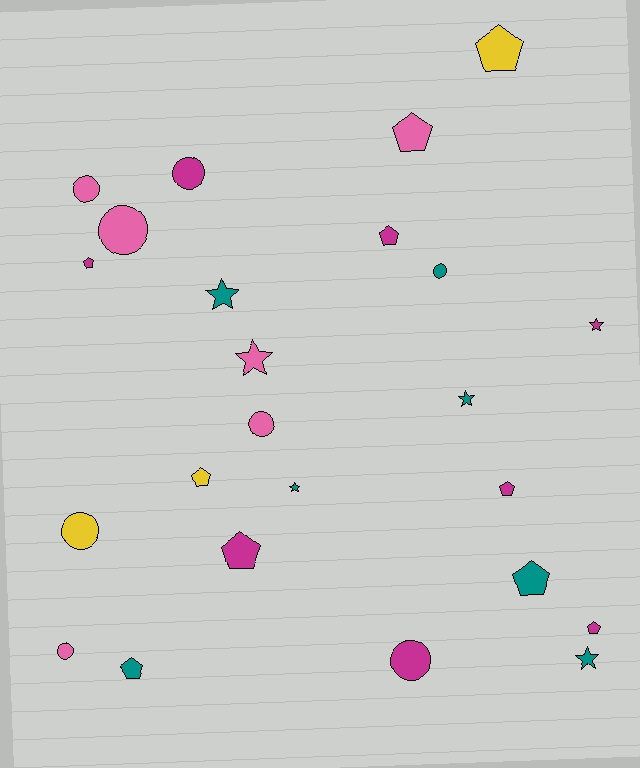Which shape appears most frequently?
Pentagon, with 10 objects.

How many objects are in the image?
There are 24 objects.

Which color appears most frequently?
Magenta, with 8 objects.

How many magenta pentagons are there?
There are 5 magenta pentagons.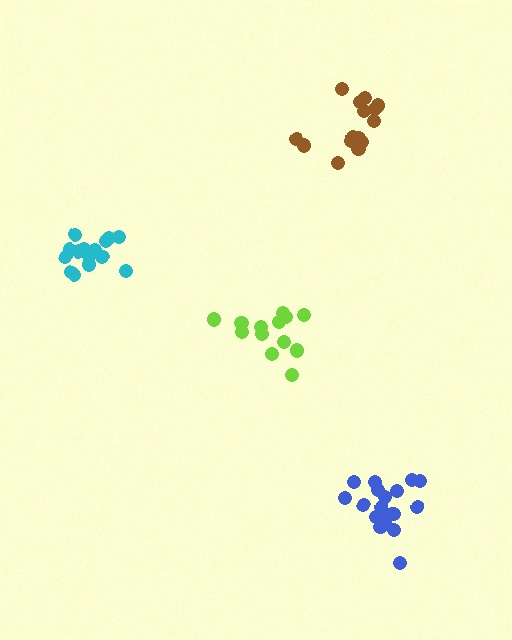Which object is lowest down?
The blue cluster is bottommost.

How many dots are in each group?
Group 1: 15 dots, Group 2: 13 dots, Group 3: 19 dots, Group 4: 15 dots (62 total).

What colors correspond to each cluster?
The clusters are colored: brown, lime, blue, cyan.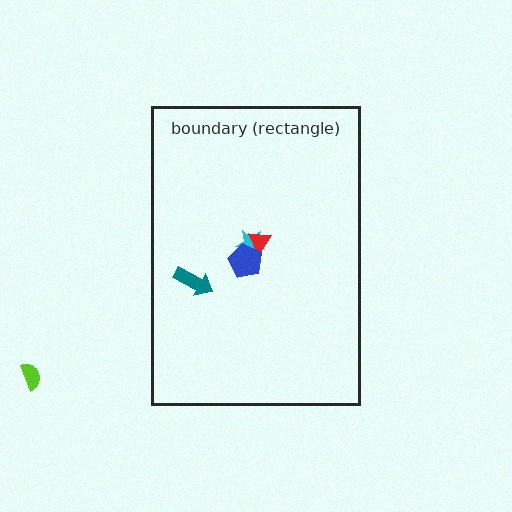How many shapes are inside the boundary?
4 inside, 1 outside.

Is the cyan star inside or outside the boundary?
Inside.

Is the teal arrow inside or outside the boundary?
Inside.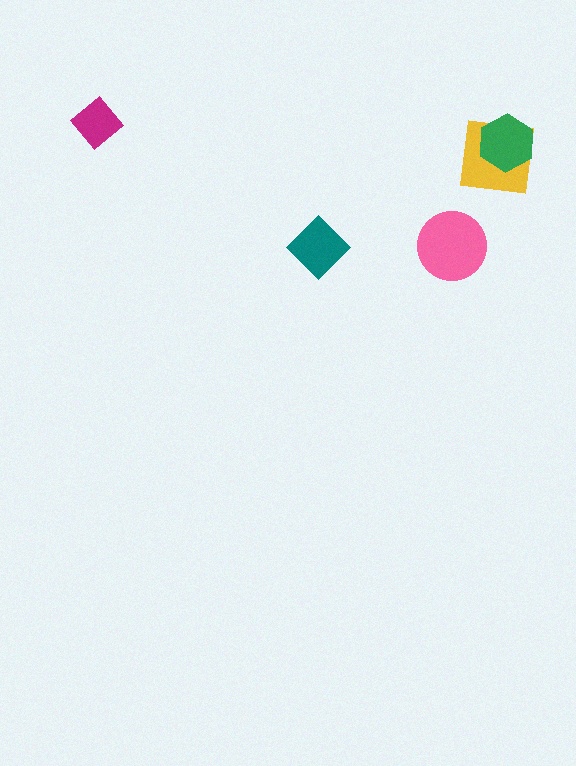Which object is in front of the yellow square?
The green hexagon is in front of the yellow square.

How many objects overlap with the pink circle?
0 objects overlap with the pink circle.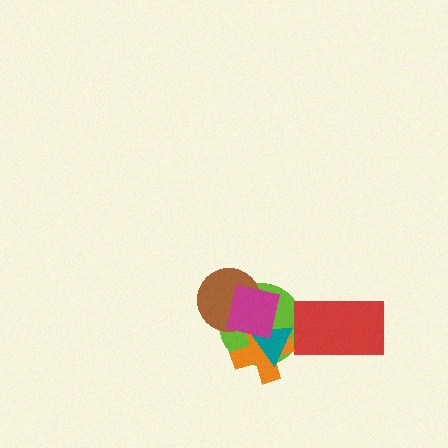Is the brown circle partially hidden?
Yes, it is partially covered by another shape.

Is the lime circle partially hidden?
Yes, it is partially covered by another shape.